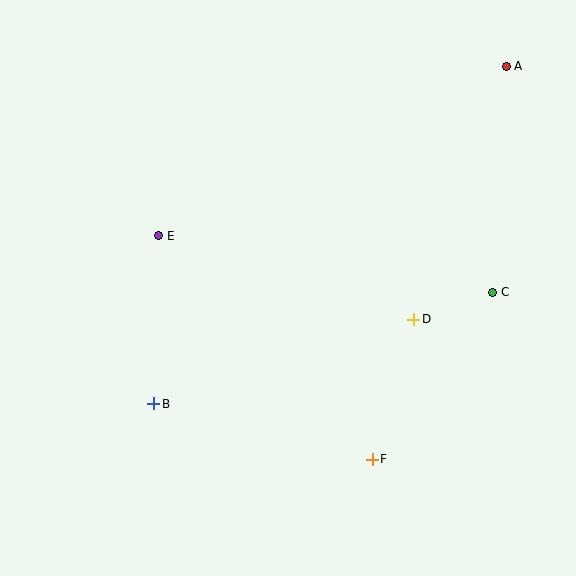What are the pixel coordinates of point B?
Point B is at (154, 404).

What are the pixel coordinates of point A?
Point A is at (506, 66).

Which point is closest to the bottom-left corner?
Point B is closest to the bottom-left corner.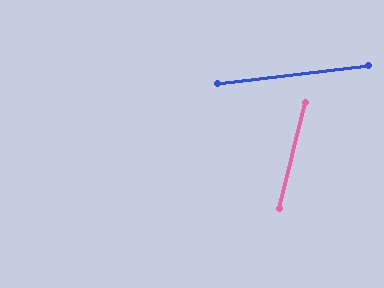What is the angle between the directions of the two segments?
Approximately 70 degrees.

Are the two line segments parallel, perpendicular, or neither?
Neither parallel nor perpendicular — they differ by about 70°.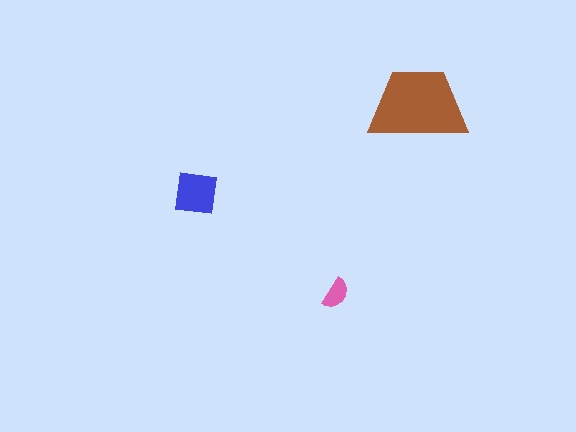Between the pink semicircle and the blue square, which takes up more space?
The blue square.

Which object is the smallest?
The pink semicircle.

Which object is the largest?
The brown trapezoid.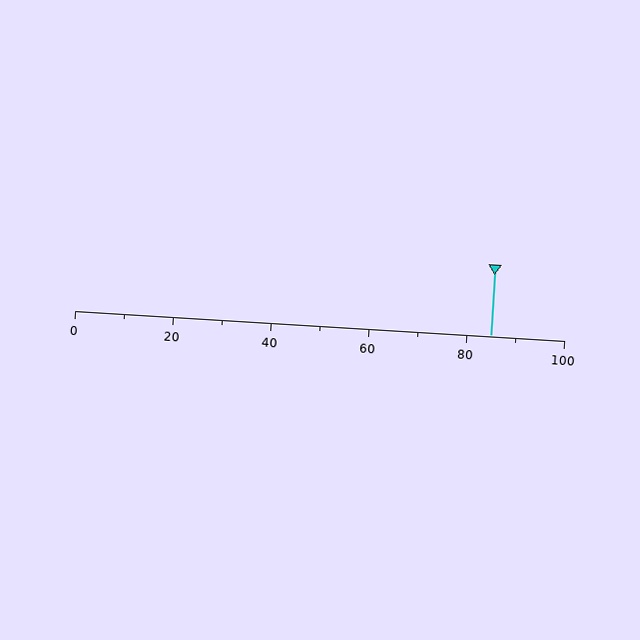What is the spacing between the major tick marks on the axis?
The major ticks are spaced 20 apart.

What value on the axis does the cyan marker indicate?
The marker indicates approximately 85.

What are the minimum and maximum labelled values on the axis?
The axis runs from 0 to 100.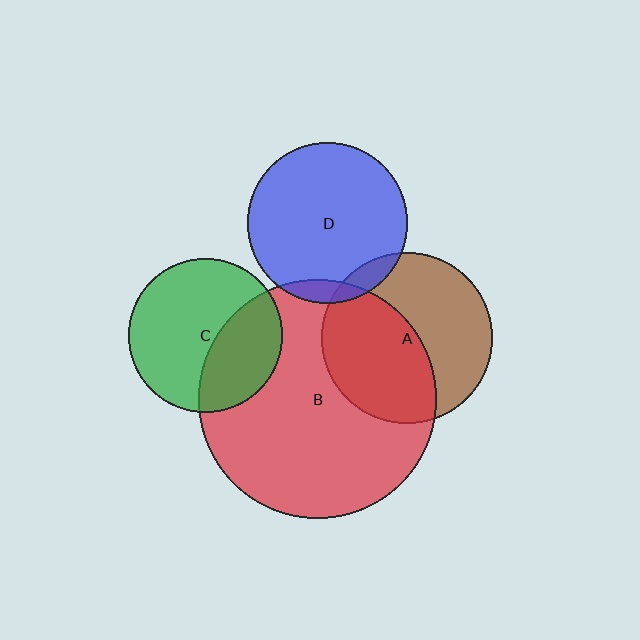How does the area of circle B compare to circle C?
Approximately 2.4 times.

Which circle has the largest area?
Circle B (red).